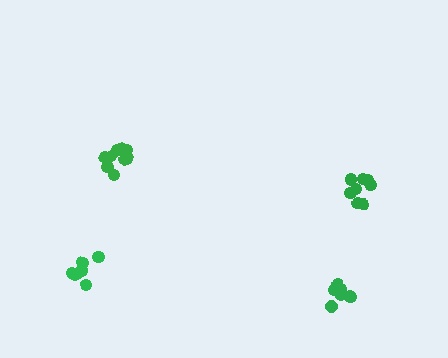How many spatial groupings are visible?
There are 4 spatial groupings.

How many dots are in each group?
Group 1: 8 dots, Group 2: 6 dots, Group 3: 10 dots, Group 4: 8 dots (32 total).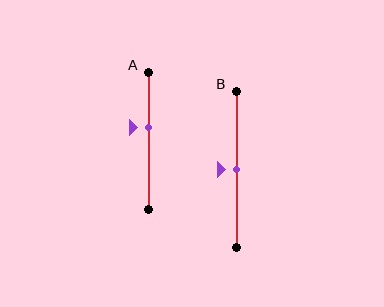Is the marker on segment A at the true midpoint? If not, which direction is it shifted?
No, the marker on segment A is shifted upward by about 10% of the segment length.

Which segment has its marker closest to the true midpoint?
Segment B has its marker closest to the true midpoint.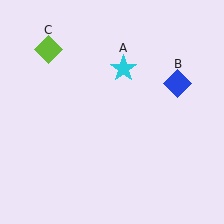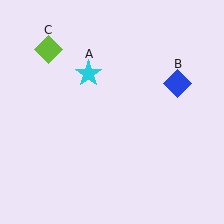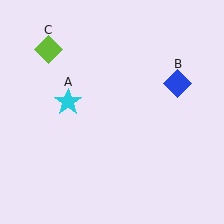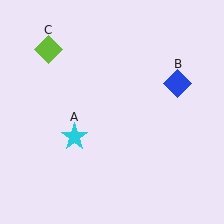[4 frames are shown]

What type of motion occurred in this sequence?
The cyan star (object A) rotated counterclockwise around the center of the scene.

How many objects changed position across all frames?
1 object changed position: cyan star (object A).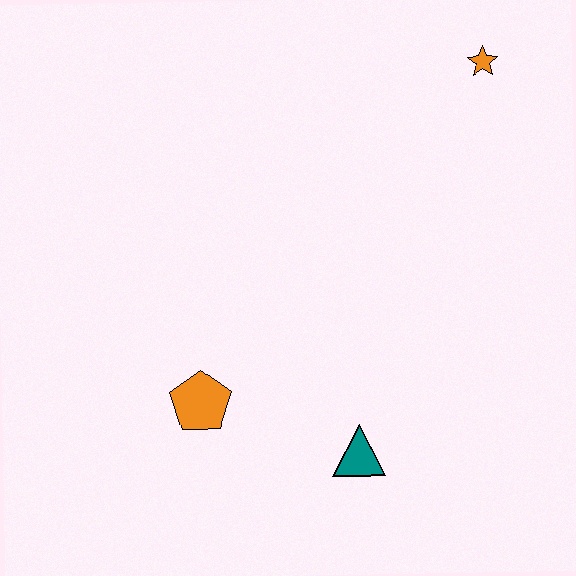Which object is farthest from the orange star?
The orange pentagon is farthest from the orange star.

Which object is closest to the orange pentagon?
The teal triangle is closest to the orange pentagon.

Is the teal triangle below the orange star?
Yes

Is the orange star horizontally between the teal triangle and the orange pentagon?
No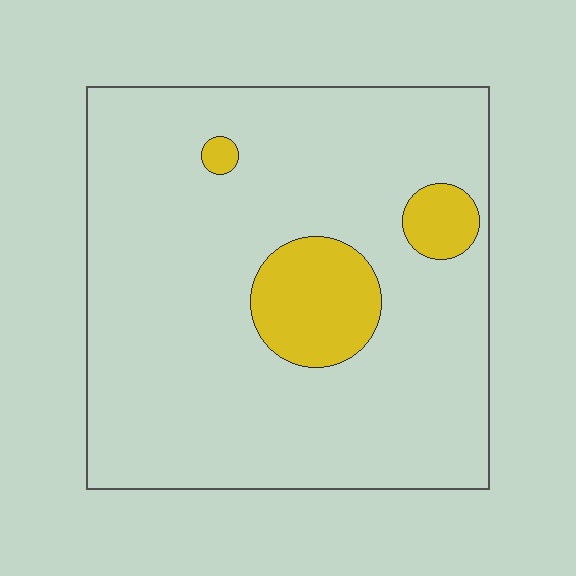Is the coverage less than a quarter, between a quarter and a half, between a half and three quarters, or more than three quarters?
Less than a quarter.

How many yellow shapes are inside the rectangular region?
3.